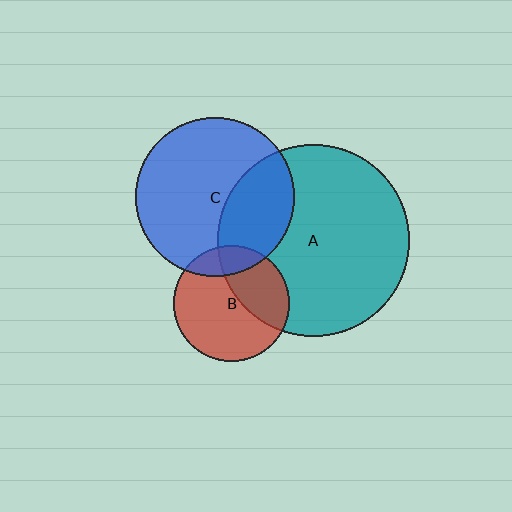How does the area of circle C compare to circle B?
Approximately 1.9 times.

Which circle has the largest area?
Circle A (teal).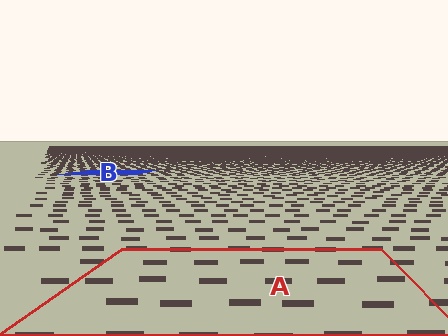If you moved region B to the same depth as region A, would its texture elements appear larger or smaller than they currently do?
They would appear larger. At a closer depth, the same texture elements are projected at a bigger on-screen size.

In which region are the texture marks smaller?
The texture marks are smaller in region B, because it is farther away.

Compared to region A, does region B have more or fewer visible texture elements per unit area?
Region B has more texture elements per unit area — they are packed more densely because it is farther away.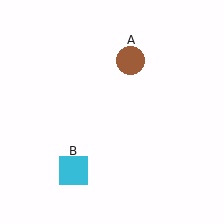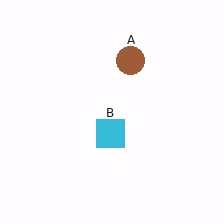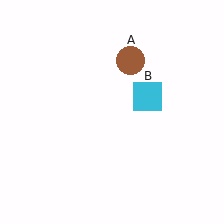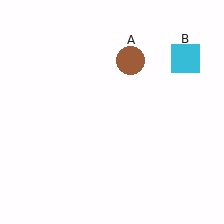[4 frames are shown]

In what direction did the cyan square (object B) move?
The cyan square (object B) moved up and to the right.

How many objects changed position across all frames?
1 object changed position: cyan square (object B).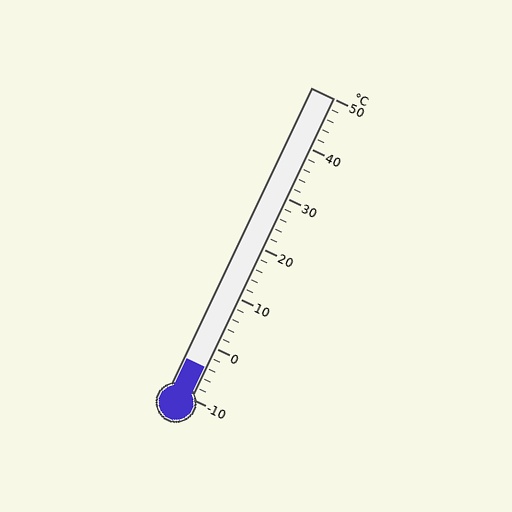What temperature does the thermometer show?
The thermometer shows approximately -4°C.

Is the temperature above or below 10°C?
The temperature is below 10°C.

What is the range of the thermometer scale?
The thermometer scale ranges from -10°C to 50°C.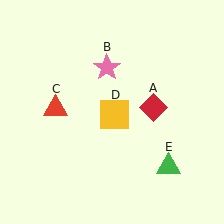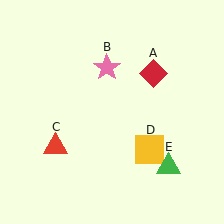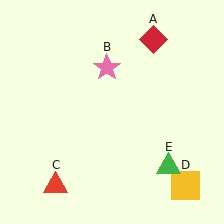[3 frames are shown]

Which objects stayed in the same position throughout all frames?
Pink star (object B) and green triangle (object E) remained stationary.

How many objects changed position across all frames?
3 objects changed position: red diamond (object A), red triangle (object C), yellow square (object D).